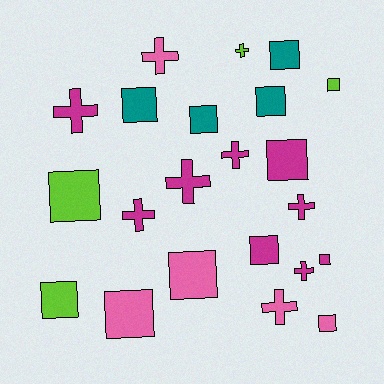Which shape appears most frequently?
Square, with 13 objects.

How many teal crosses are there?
There are no teal crosses.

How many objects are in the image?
There are 22 objects.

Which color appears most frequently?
Magenta, with 9 objects.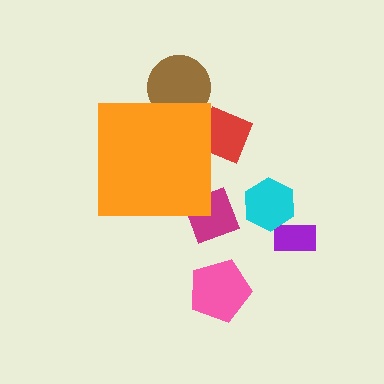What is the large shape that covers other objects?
An orange square.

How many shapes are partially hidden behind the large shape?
3 shapes are partially hidden.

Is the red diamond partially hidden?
Yes, the red diamond is partially hidden behind the orange square.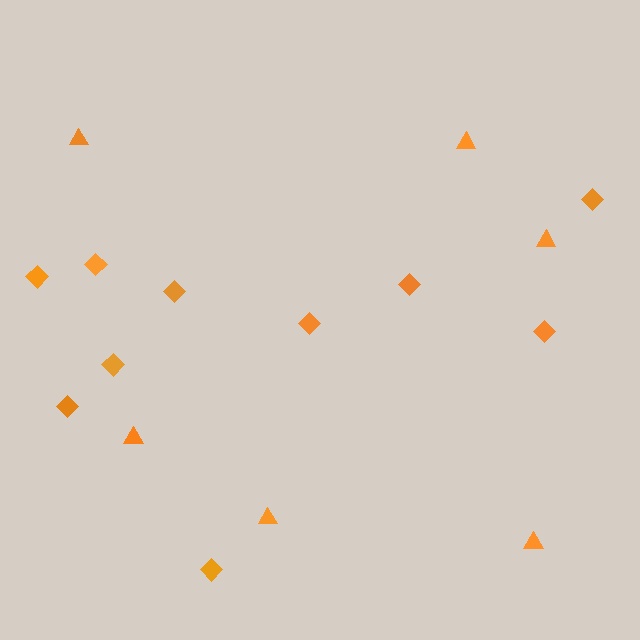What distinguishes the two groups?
There are 2 groups: one group of triangles (6) and one group of diamonds (10).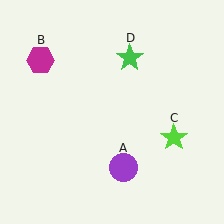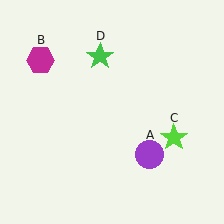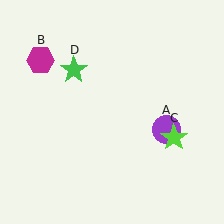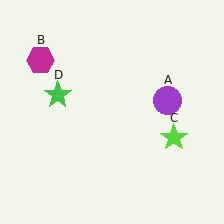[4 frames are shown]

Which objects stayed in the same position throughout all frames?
Magenta hexagon (object B) and lime star (object C) remained stationary.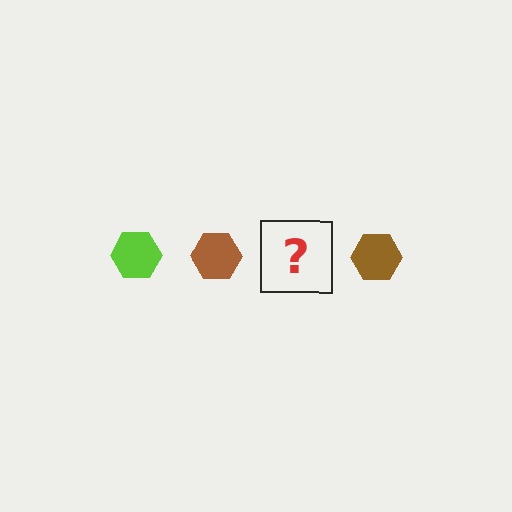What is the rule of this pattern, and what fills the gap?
The rule is that the pattern cycles through lime, brown hexagons. The gap should be filled with a lime hexagon.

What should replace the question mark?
The question mark should be replaced with a lime hexagon.